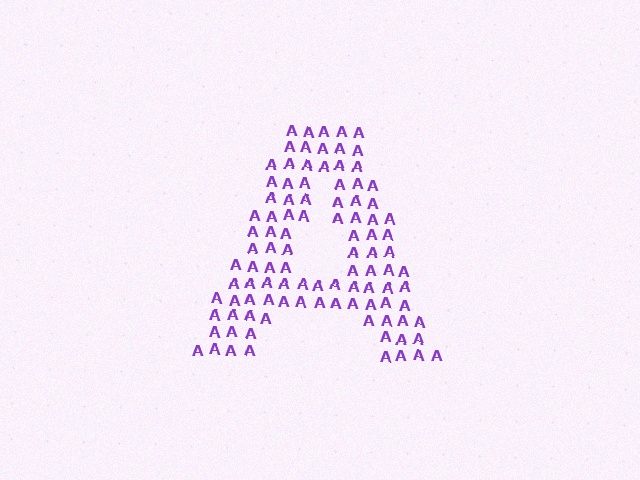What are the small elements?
The small elements are letter A's.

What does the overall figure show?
The overall figure shows the letter A.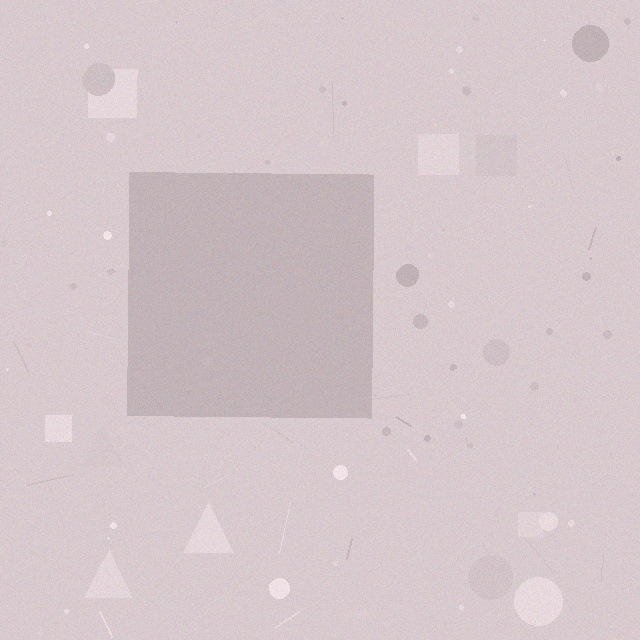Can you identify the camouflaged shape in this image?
The camouflaged shape is a square.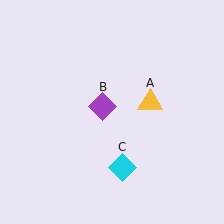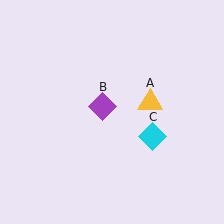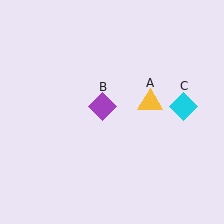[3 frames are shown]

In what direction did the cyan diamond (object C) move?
The cyan diamond (object C) moved up and to the right.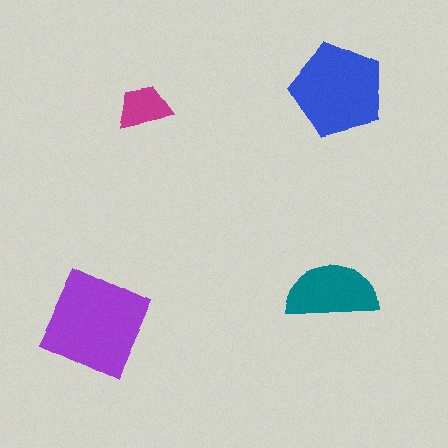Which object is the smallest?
The magenta trapezoid.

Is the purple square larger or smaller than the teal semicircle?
Larger.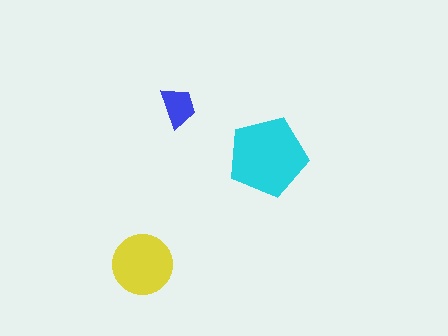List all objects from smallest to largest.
The blue trapezoid, the yellow circle, the cyan pentagon.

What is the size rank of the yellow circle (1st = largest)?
2nd.